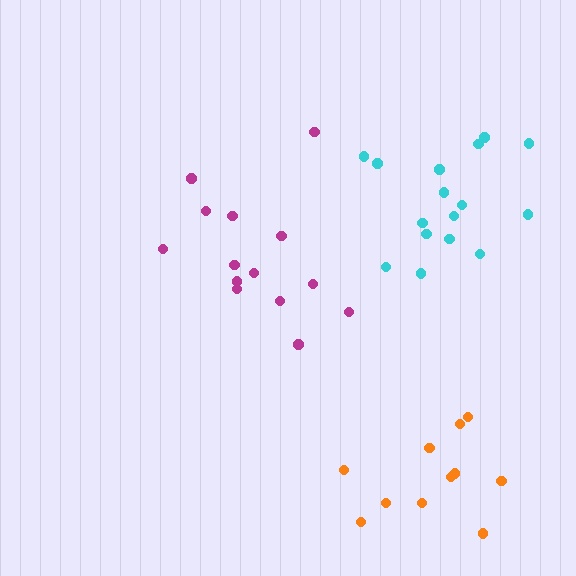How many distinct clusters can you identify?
There are 3 distinct clusters.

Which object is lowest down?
The orange cluster is bottommost.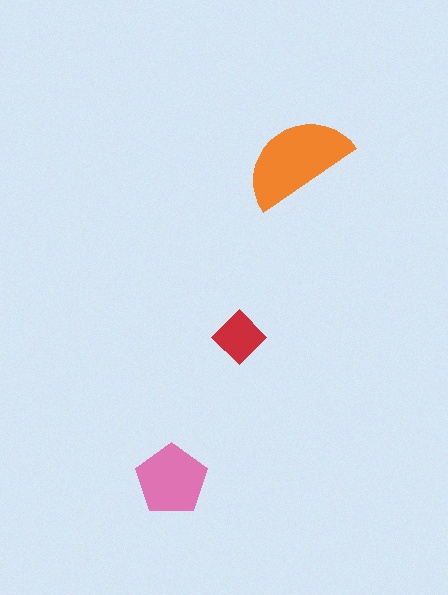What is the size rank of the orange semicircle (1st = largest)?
1st.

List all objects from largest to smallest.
The orange semicircle, the pink pentagon, the red diamond.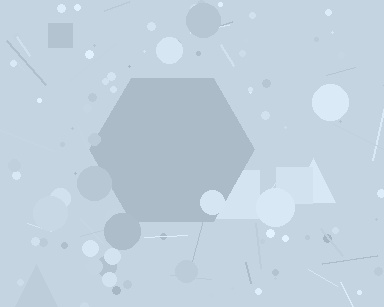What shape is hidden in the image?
A hexagon is hidden in the image.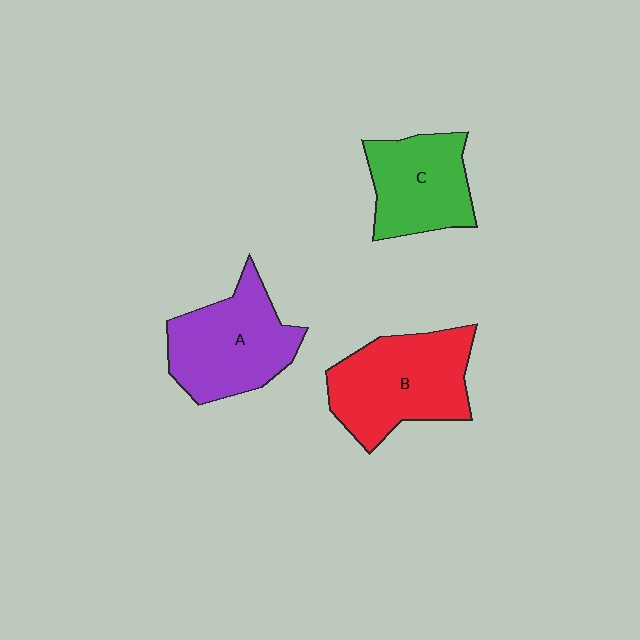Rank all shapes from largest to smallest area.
From largest to smallest: B (red), A (purple), C (green).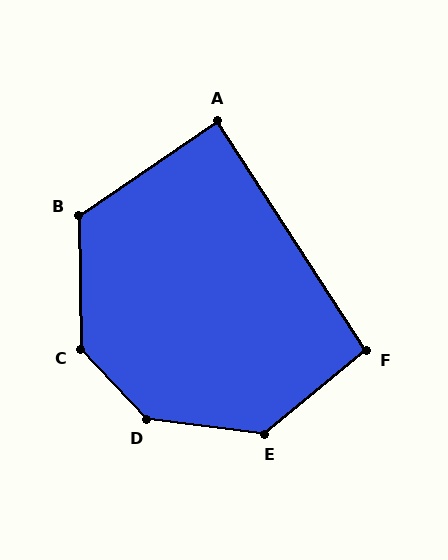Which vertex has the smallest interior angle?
A, at approximately 89 degrees.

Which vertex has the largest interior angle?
D, at approximately 141 degrees.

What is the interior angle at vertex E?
Approximately 134 degrees (obtuse).